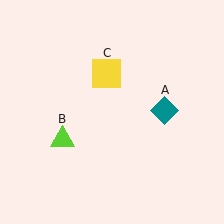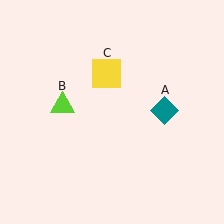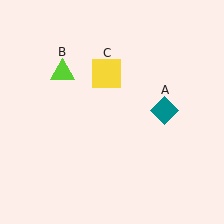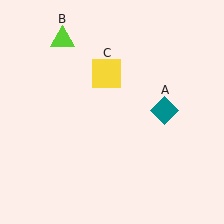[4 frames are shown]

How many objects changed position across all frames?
1 object changed position: lime triangle (object B).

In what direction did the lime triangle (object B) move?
The lime triangle (object B) moved up.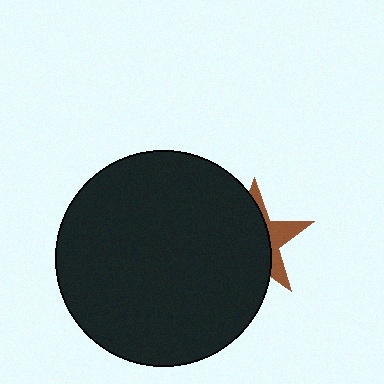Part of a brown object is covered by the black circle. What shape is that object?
It is a star.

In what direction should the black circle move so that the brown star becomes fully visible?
The black circle should move left. That is the shortest direction to clear the overlap and leave the brown star fully visible.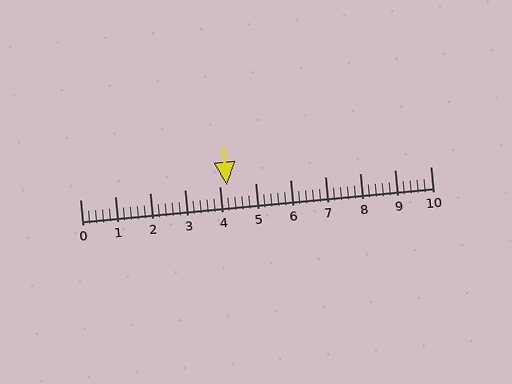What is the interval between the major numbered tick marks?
The major tick marks are spaced 1 units apart.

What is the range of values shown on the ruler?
The ruler shows values from 0 to 10.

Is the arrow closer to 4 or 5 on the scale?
The arrow is closer to 4.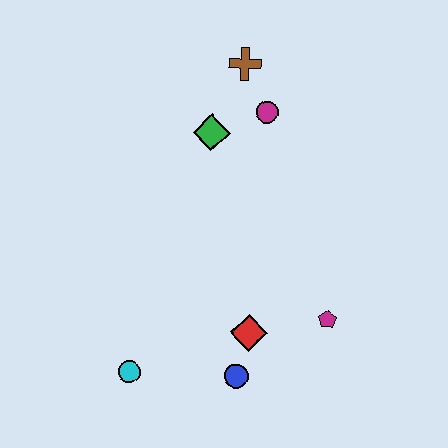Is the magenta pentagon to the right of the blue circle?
Yes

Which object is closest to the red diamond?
The blue circle is closest to the red diamond.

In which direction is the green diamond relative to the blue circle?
The green diamond is above the blue circle.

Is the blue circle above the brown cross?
No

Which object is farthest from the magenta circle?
The cyan circle is farthest from the magenta circle.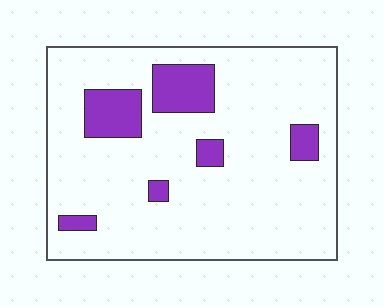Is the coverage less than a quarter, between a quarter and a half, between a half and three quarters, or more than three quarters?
Less than a quarter.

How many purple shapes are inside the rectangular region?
6.